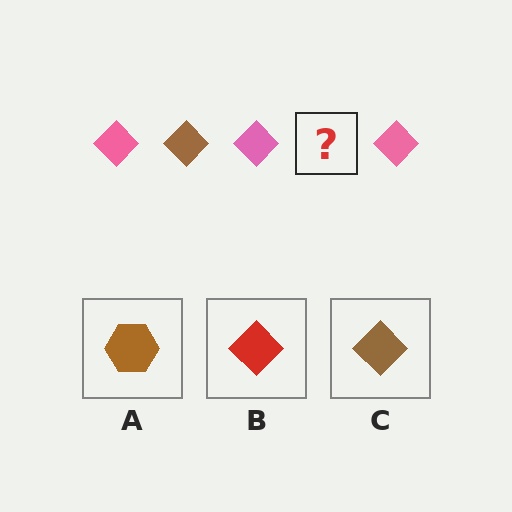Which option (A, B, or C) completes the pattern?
C.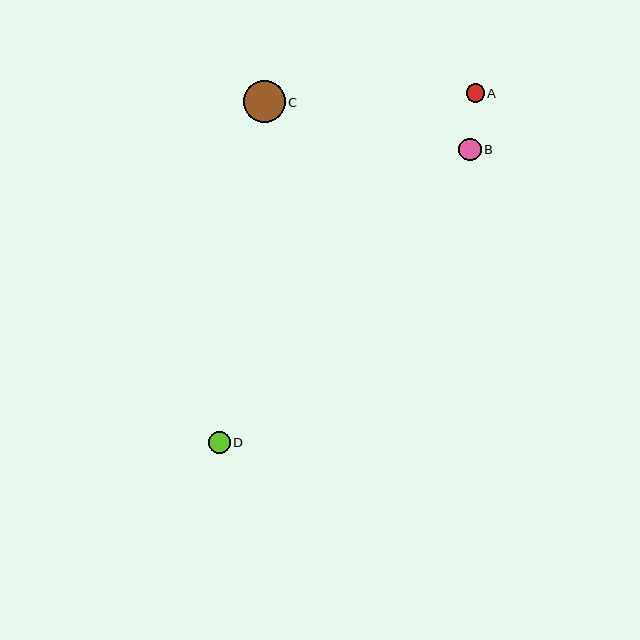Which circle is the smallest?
Circle A is the smallest with a size of approximately 18 pixels.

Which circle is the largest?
Circle C is the largest with a size of approximately 42 pixels.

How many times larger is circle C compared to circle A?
Circle C is approximately 2.3 times the size of circle A.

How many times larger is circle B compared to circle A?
Circle B is approximately 1.2 times the size of circle A.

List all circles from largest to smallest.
From largest to smallest: C, B, D, A.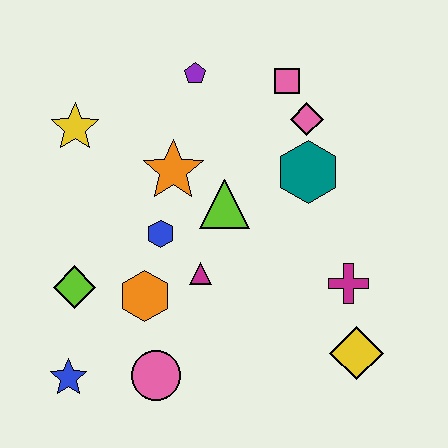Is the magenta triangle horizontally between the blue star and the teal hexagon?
Yes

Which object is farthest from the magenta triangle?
The pink square is farthest from the magenta triangle.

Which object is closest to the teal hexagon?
The pink diamond is closest to the teal hexagon.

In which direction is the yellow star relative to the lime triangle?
The yellow star is to the left of the lime triangle.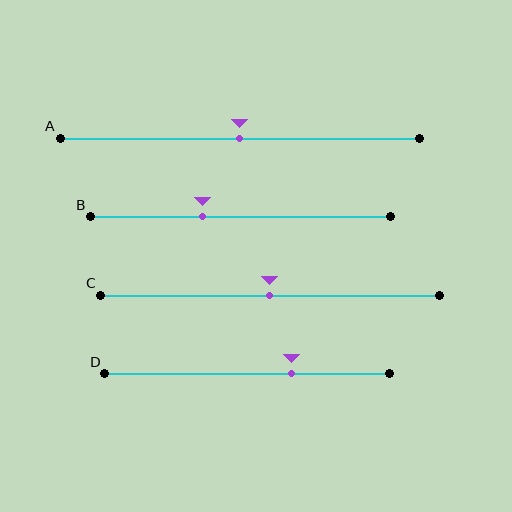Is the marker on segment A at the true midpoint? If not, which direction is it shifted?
Yes, the marker on segment A is at the true midpoint.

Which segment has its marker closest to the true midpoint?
Segment A has its marker closest to the true midpoint.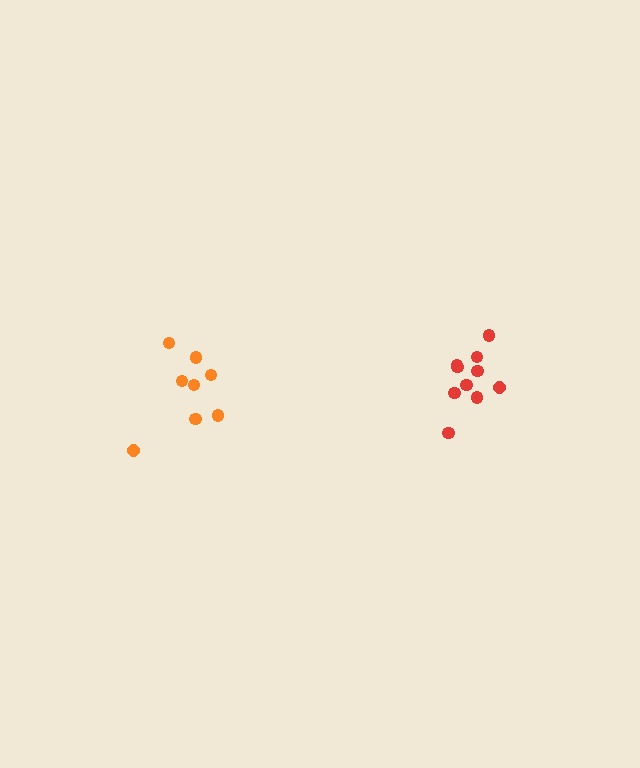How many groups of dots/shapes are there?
There are 2 groups.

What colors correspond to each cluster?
The clusters are colored: red, orange.